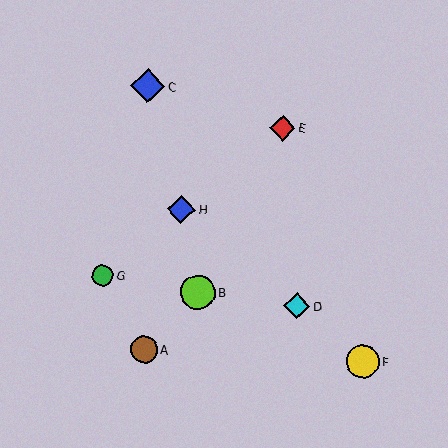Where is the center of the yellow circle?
The center of the yellow circle is at (363, 361).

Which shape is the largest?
The lime circle (labeled B) is the largest.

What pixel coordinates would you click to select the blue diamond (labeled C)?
Click at (148, 86) to select the blue diamond C.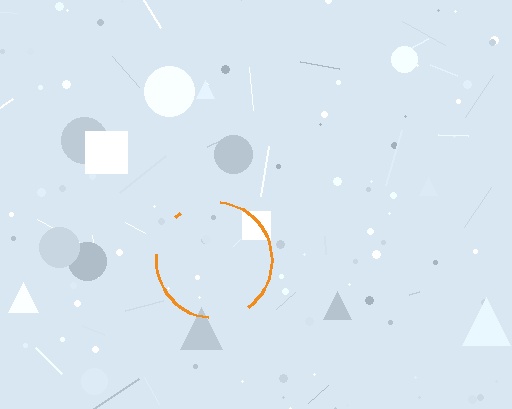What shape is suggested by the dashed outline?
The dashed outline suggests a circle.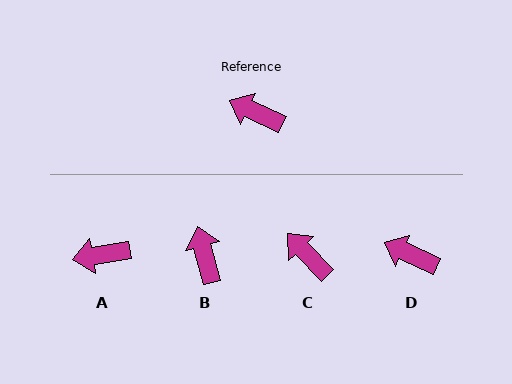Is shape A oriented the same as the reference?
No, it is off by about 34 degrees.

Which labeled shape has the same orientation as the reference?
D.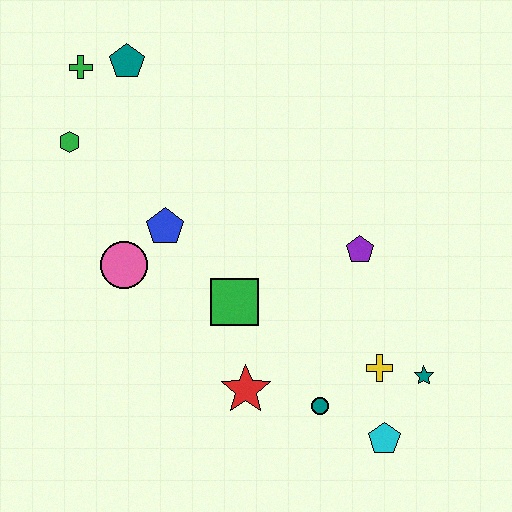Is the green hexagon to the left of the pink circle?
Yes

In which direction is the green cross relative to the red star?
The green cross is above the red star.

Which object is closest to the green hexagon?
The green cross is closest to the green hexagon.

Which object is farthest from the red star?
The green cross is farthest from the red star.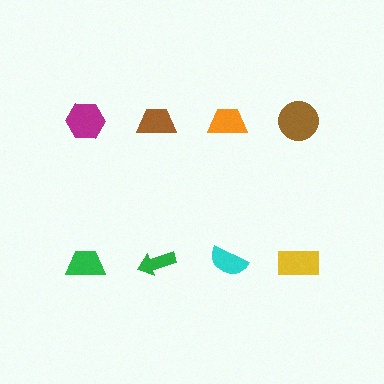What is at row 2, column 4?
A yellow rectangle.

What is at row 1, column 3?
An orange trapezoid.